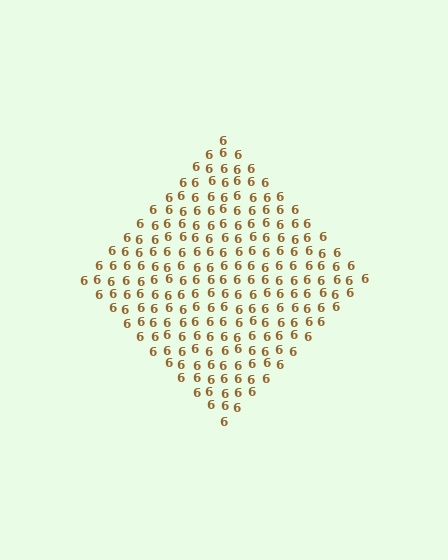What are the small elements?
The small elements are digit 6's.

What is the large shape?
The large shape is a diamond.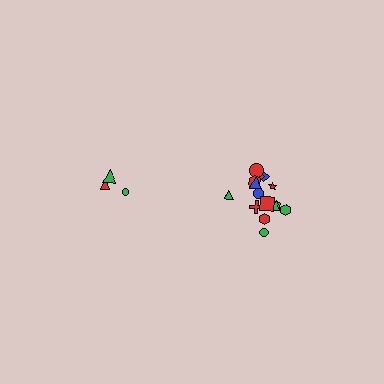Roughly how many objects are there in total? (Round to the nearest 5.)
Roughly 20 objects in total.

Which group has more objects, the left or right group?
The right group.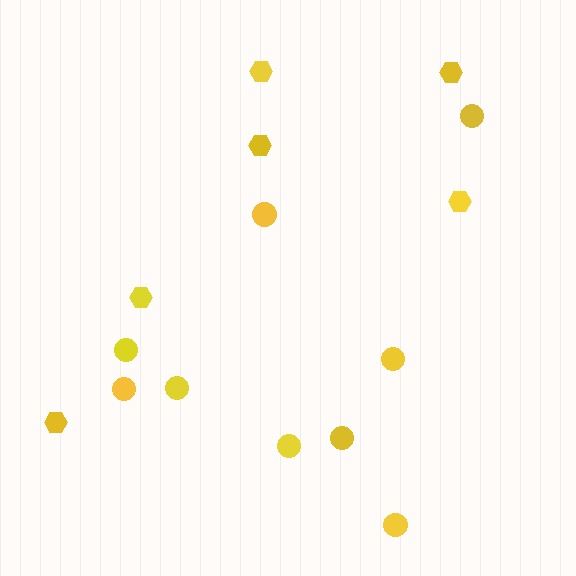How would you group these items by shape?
There are 2 groups: one group of circles (9) and one group of hexagons (6).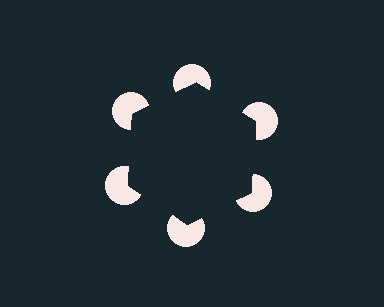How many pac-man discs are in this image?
There are 6 — one at each vertex of the illusory hexagon.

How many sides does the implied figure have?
6 sides.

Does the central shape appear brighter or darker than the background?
It typically appears slightly darker than the background, even though no actual brightness change is drawn.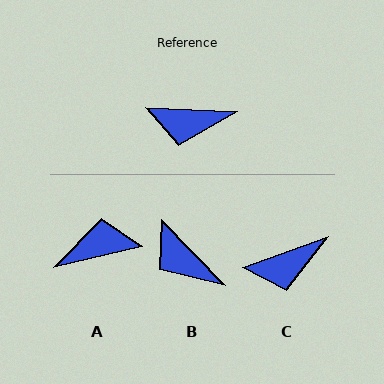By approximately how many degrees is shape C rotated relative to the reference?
Approximately 22 degrees counter-clockwise.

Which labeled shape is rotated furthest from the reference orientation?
A, about 164 degrees away.